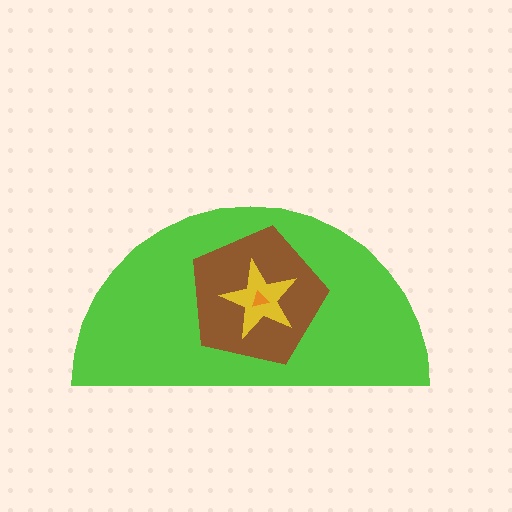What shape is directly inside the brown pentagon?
The yellow star.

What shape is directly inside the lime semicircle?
The brown pentagon.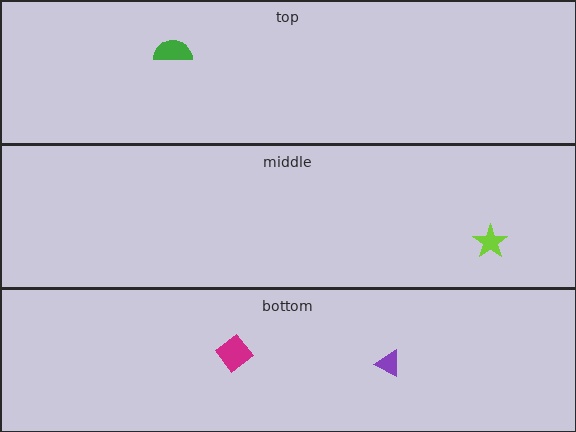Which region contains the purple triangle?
The bottom region.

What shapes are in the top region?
The green semicircle.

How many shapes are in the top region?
1.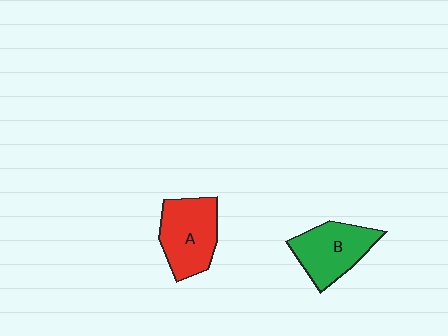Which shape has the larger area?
Shape A (red).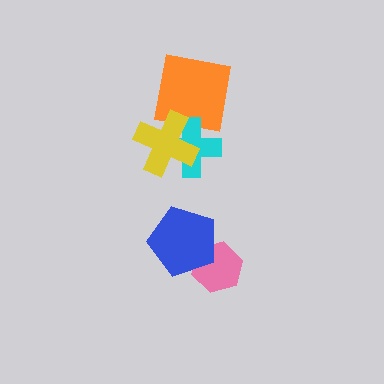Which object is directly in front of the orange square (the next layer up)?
The cyan cross is directly in front of the orange square.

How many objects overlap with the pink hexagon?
1 object overlaps with the pink hexagon.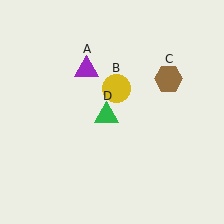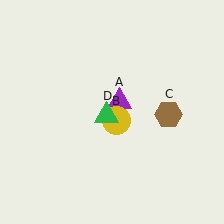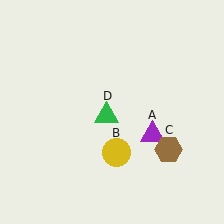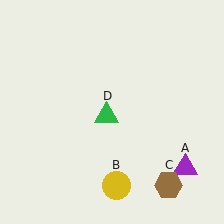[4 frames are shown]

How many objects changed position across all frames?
3 objects changed position: purple triangle (object A), yellow circle (object B), brown hexagon (object C).